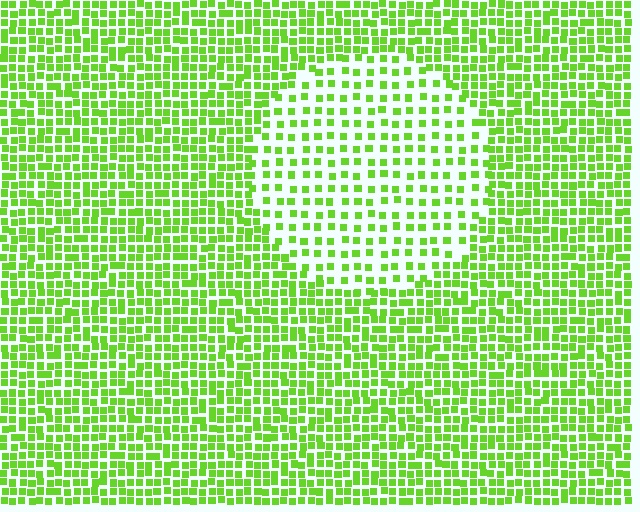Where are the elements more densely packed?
The elements are more densely packed outside the circle boundary.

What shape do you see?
I see a circle.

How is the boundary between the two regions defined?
The boundary is defined by a change in element density (approximately 2.1x ratio). All elements are the same color, size, and shape.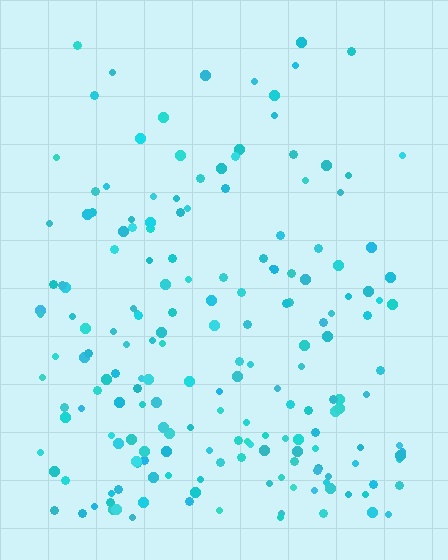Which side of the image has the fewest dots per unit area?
The top.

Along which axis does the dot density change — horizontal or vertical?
Vertical.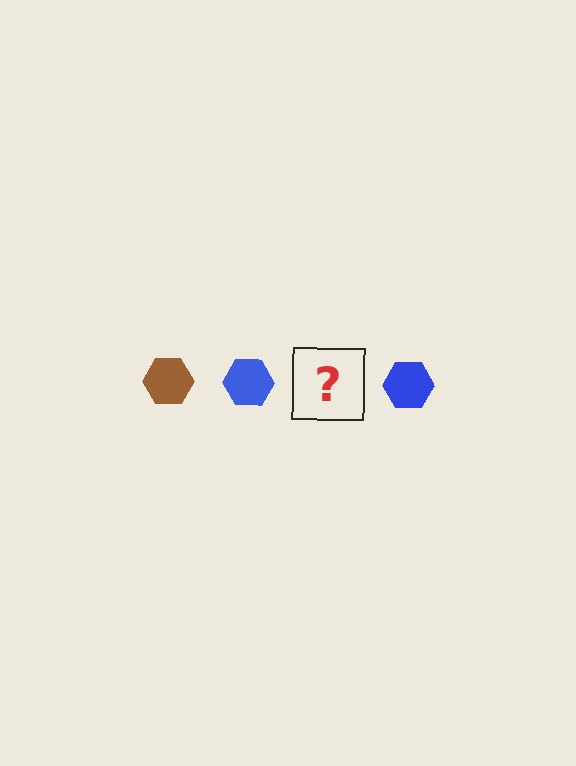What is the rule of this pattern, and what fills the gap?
The rule is that the pattern cycles through brown, blue hexagons. The gap should be filled with a brown hexagon.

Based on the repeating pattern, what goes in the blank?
The blank should be a brown hexagon.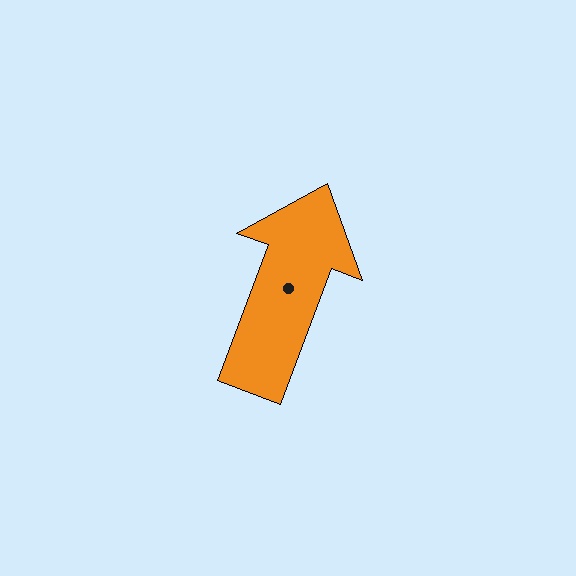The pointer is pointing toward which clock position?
Roughly 1 o'clock.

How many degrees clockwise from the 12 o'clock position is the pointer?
Approximately 21 degrees.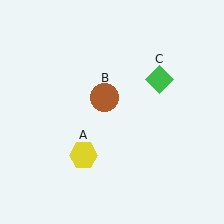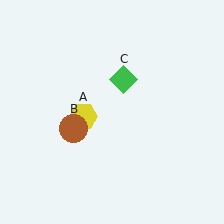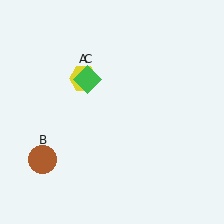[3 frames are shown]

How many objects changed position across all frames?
3 objects changed position: yellow hexagon (object A), brown circle (object B), green diamond (object C).